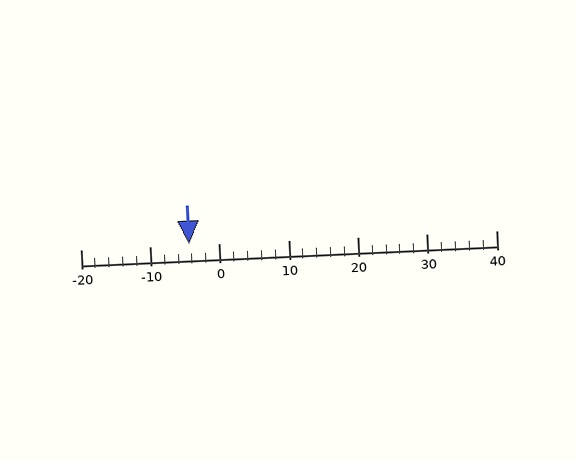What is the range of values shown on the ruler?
The ruler shows values from -20 to 40.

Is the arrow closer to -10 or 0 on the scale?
The arrow is closer to 0.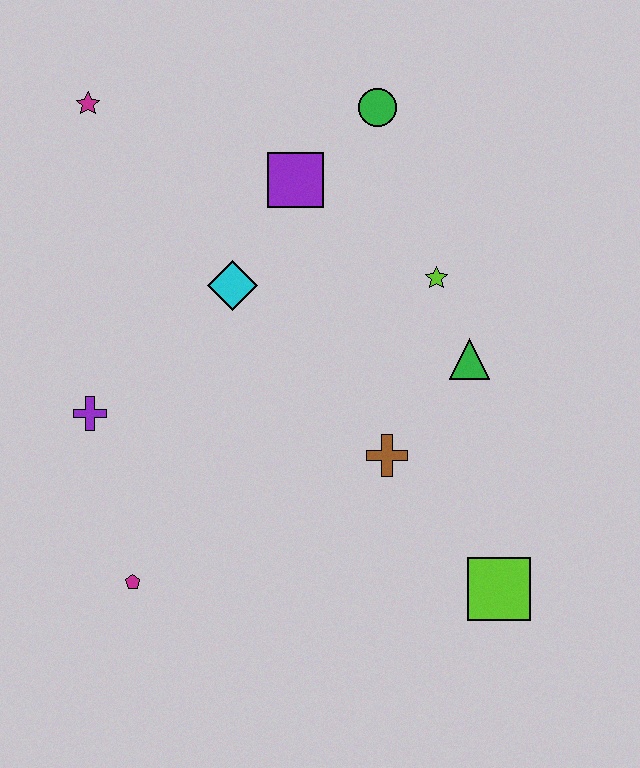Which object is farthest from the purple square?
The lime square is farthest from the purple square.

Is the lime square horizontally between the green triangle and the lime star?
No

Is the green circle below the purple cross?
No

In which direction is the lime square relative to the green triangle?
The lime square is below the green triangle.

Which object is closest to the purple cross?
The magenta pentagon is closest to the purple cross.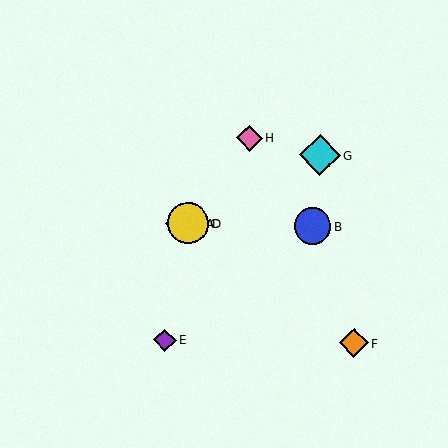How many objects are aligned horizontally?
4 objects (A, B, C, D) are aligned horizontally.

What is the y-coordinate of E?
Object E is at y≈340.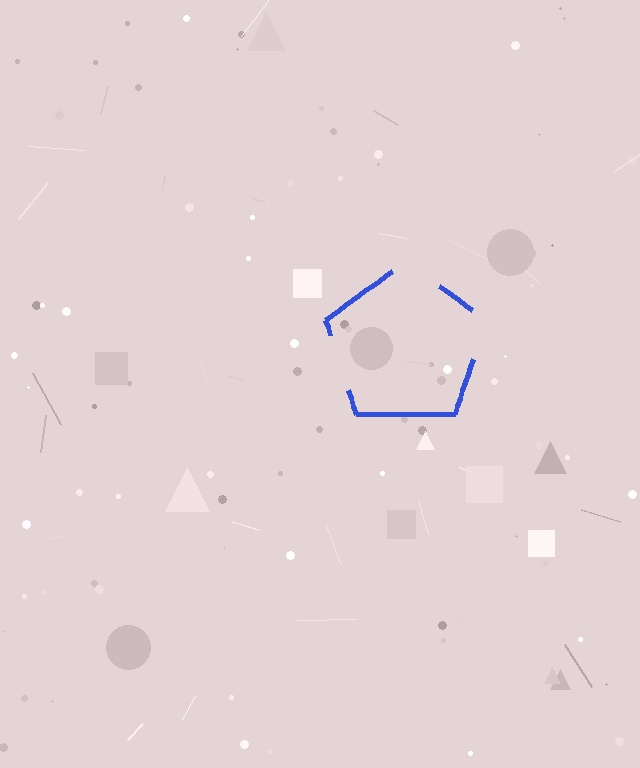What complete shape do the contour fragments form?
The contour fragments form a pentagon.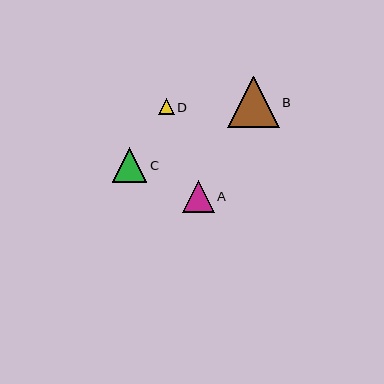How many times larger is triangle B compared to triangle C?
Triangle B is approximately 1.5 times the size of triangle C.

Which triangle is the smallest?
Triangle D is the smallest with a size of approximately 16 pixels.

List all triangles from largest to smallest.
From largest to smallest: B, C, A, D.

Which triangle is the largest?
Triangle B is the largest with a size of approximately 52 pixels.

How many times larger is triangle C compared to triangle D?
Triangle C is approximately 2.2 times the size of triangle D.